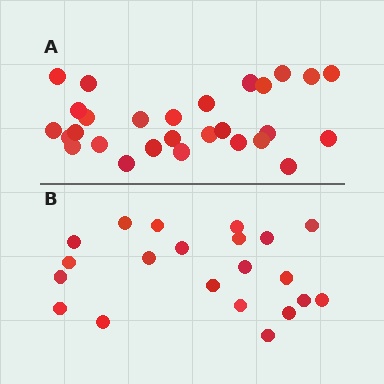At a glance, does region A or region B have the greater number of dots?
Region A (the top region) has more dots.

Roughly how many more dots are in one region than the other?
Region A has roughly 8 or so more dots than region B.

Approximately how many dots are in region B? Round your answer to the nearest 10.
About 20 dots. (The exact count is 21, which rounds to 20.)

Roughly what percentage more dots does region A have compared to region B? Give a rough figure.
About 35% more.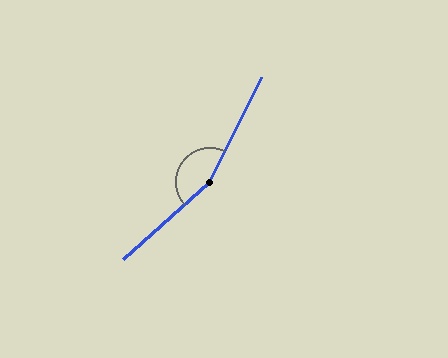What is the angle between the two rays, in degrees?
Approximately 158 degrees.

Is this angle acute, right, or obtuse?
It is obtuse.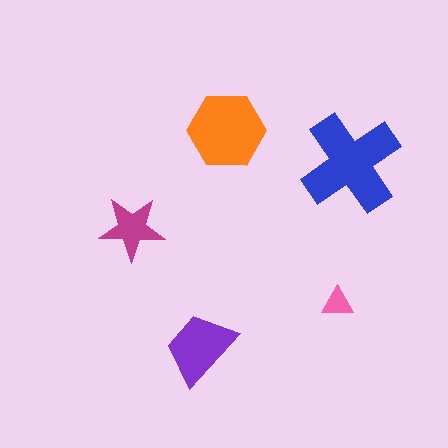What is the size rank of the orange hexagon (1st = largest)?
2nd.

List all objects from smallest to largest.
The pink triangle, the magenta star, the purple trapezoid, the orange hexagon, the blue cross.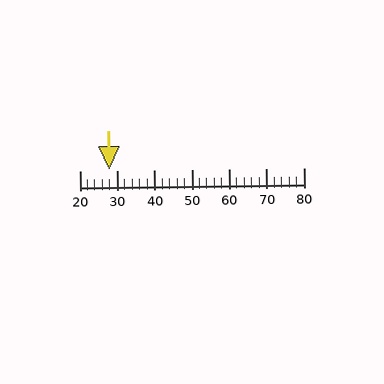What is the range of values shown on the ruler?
The ruler shows values from 20 to 80.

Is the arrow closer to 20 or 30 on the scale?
The arrow is closer to 30.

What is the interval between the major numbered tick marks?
The major tick marks are spaced 10 units apart.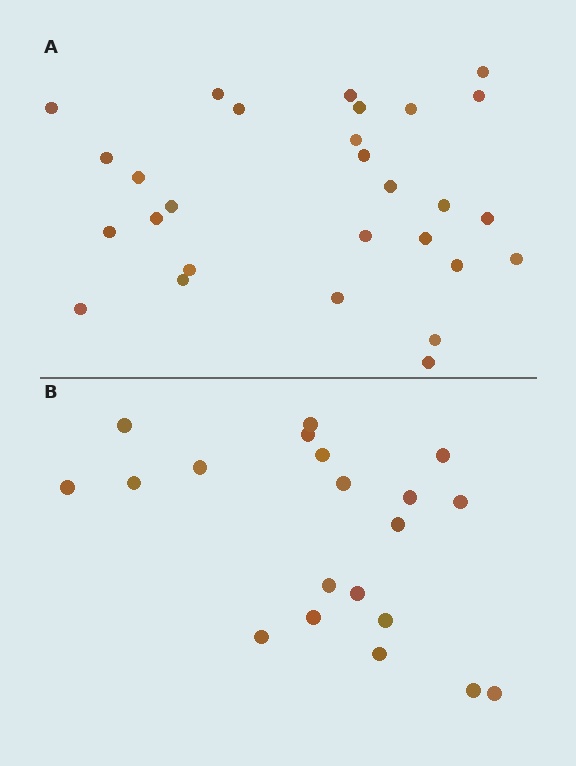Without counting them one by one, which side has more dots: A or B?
Region A (the top region) has more dots.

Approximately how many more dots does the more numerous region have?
Region A has roughly 8 or so more dots than region B.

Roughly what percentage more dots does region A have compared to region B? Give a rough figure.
About 40% more.